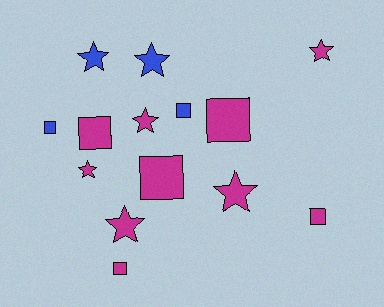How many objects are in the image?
There are 14 objects.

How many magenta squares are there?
There are 5 magenta squares.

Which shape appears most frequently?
Square, with 7 objects.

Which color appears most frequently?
Magenta, with 10 objects.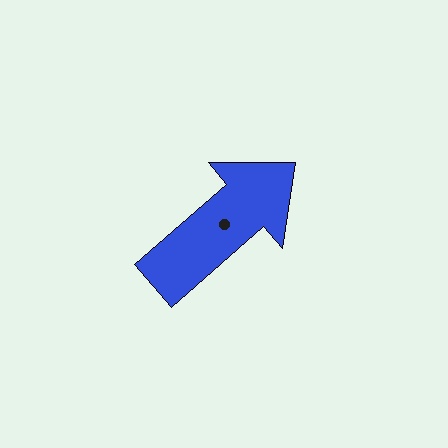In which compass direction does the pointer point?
Northeast.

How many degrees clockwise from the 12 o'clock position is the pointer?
Approximately 49 degrees.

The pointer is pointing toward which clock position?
Roughly 2 o'clock.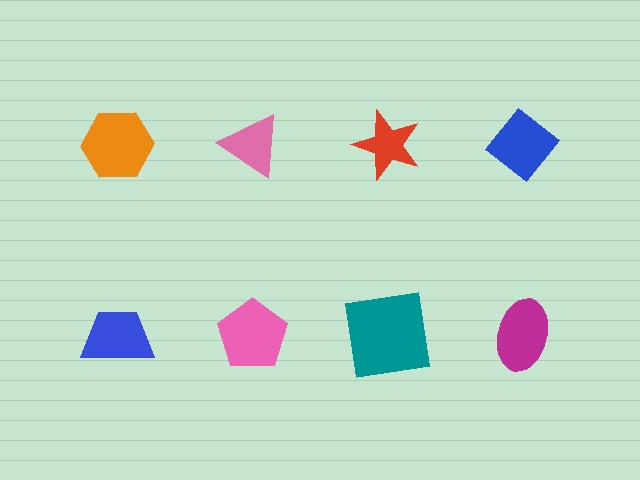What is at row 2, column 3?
A teal square.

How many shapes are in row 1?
4 shapes.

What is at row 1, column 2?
A pink triangle.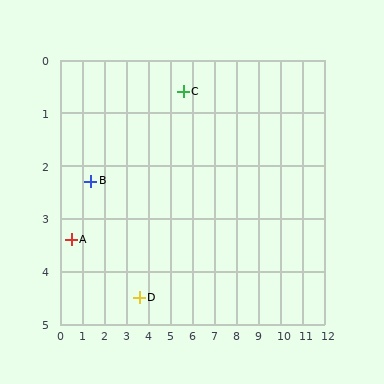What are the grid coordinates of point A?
Point A is at approximately (0.5, 3.4).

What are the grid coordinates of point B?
Point B is at approximately (1.4, 2.3).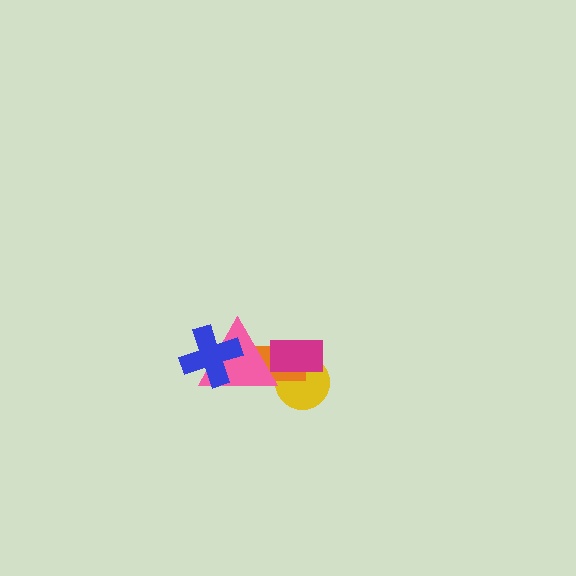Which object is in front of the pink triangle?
The blue cross is in front of the pink triangle.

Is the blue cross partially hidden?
No, no other shape covers it.